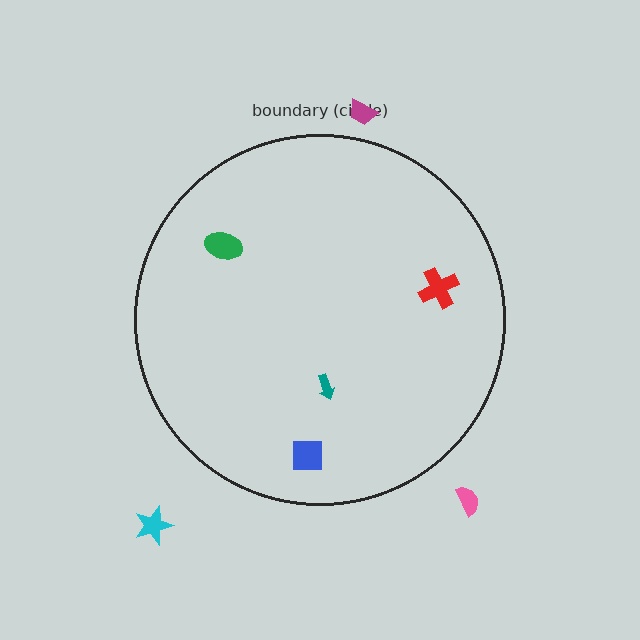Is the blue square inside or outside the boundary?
Inside.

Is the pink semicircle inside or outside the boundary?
Outside.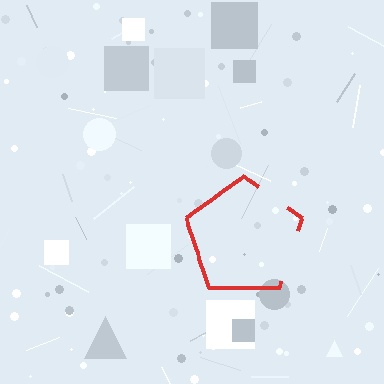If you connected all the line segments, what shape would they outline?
They would outline a pentagon.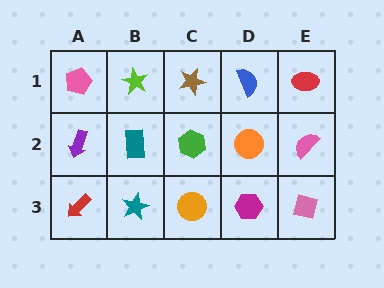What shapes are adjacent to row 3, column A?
A purple arrow (row 2, column A), a teal star (row 3, column B).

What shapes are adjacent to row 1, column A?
A purple arrow (row 2, column A), a lime star (row 1, column B).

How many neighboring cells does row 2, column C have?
4.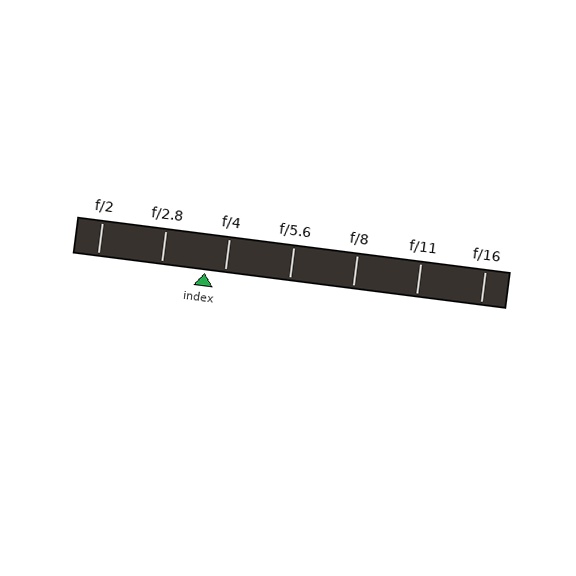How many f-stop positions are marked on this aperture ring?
There are 7 f-stop positions marked.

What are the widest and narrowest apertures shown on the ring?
The widest aperture shown is f/2 and the narrowest is f/16.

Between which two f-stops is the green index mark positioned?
The index mark is between f/2.8 and f/4.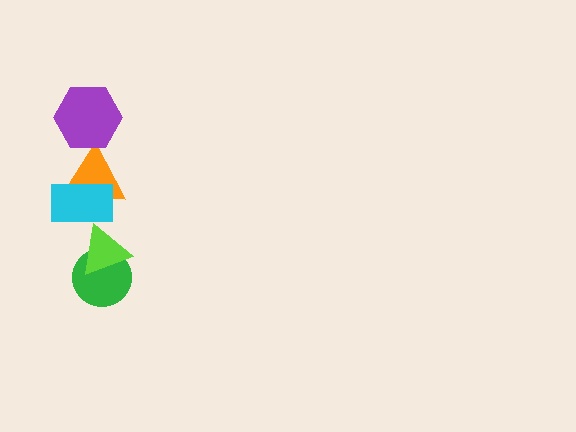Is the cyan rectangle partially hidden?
Yes, it is partially covered by another shape.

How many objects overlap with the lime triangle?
2 objects overlap with the lime triangle.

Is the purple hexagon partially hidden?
No, no other shape covers it.